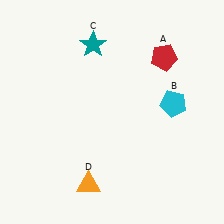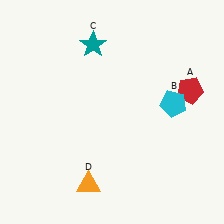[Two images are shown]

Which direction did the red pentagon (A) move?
The red pentagon (A) moved down.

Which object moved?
The red pentagon (A) moved down.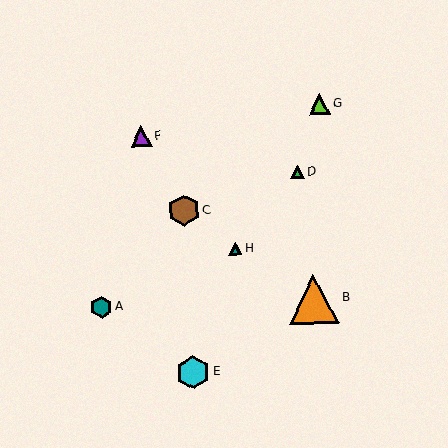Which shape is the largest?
The orange triangle (labeled B) is the largest.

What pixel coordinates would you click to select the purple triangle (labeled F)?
Click at (141, 136) to select the purple triangle F.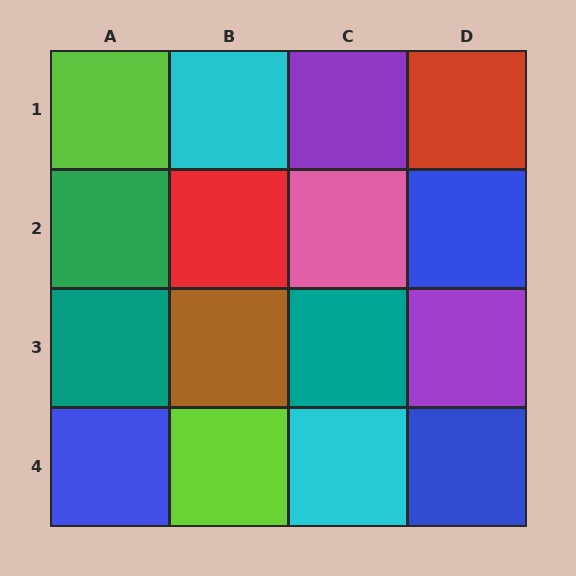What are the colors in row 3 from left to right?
Teal, brown, teal, purple.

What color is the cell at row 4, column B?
Lime.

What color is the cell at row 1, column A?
Lime.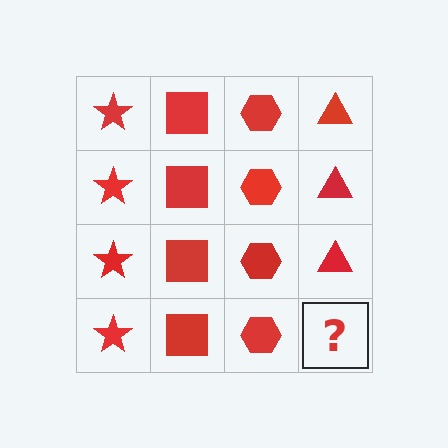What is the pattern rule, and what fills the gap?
The rule is that each column has a consistent shape. The gap should be filled with a red triangle.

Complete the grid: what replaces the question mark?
The question mark should be replaced with a red triangle.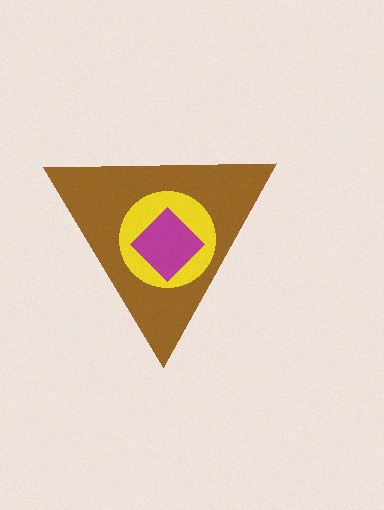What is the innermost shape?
The magenta diamond.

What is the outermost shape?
The brown triangle.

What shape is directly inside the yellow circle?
The magenta diamond.